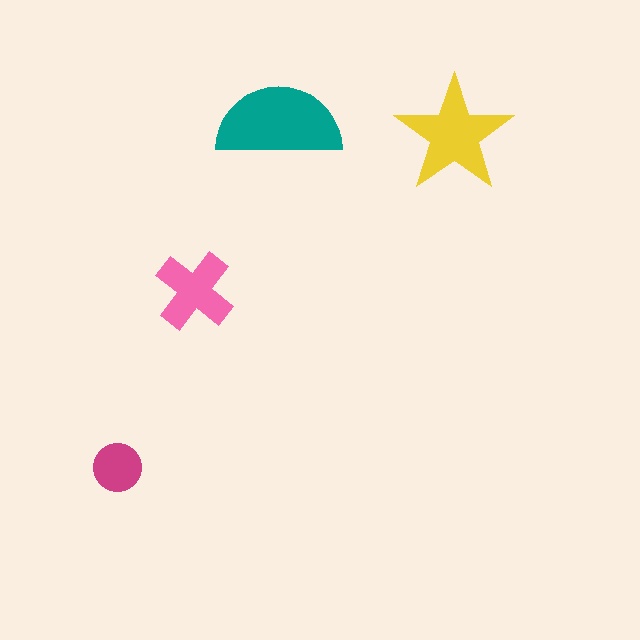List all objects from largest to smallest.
The teal semicircle, the yellow star, the pink cross, the magenta circle.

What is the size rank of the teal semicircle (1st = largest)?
1st.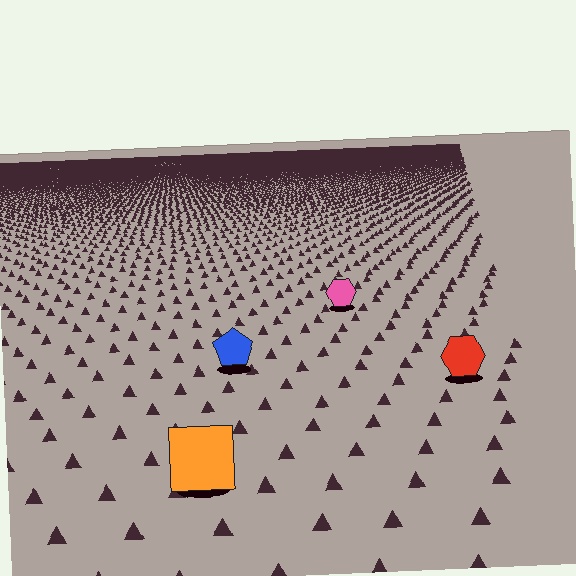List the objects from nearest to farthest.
From nearest to farthest: the orange square, the red hexagon, the blue pentagon, the pink hexagon.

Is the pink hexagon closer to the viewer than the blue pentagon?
No. The blue pentagon is closer — you can tell from the texture gradient: the ground texture is coarser near it.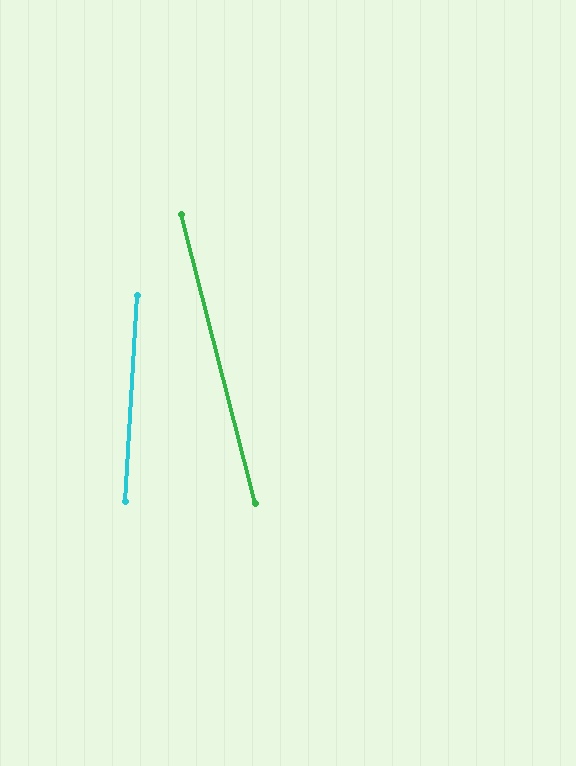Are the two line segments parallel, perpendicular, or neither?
Neither parallel nor perpendicular — they differ by about 18°.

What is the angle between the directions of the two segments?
Approximately 18 degrees.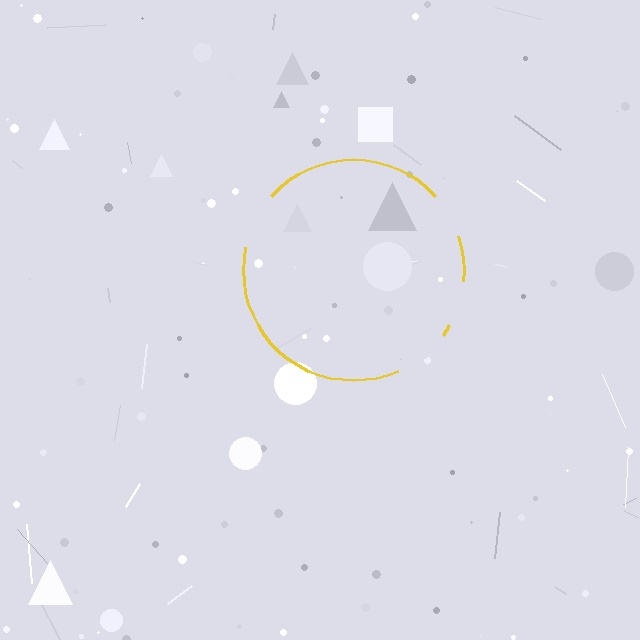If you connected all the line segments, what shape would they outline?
They would outline a circle.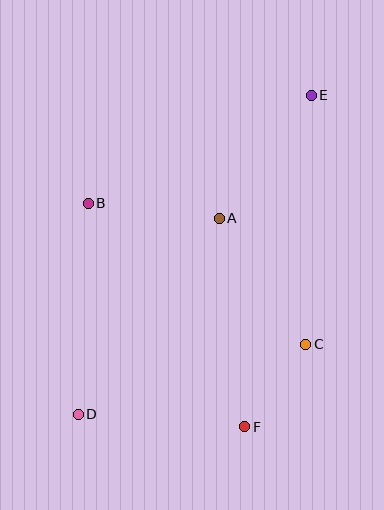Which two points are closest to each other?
Points C and F are closest to each other.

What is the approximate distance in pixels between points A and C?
The distance between A and C is approximately 153 pixels.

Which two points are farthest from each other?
Points D and E are farthest from each other.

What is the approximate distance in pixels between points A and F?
The distance between A and F is approximately 210 pixels.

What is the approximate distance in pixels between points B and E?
The distance between B and E is approximately 247 pixels.